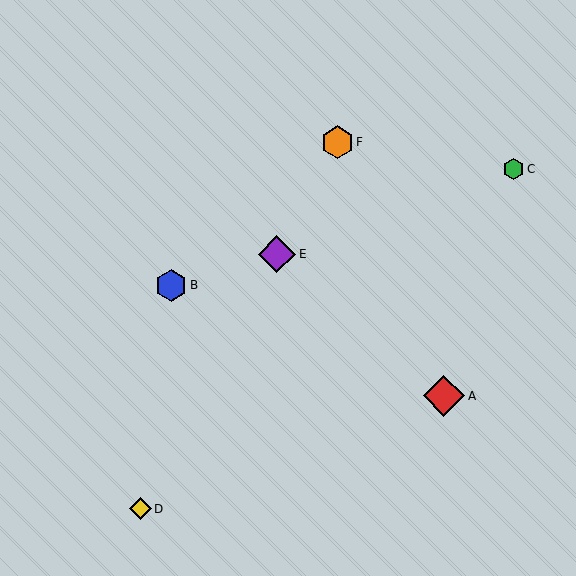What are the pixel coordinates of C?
Object C is at (513, 169).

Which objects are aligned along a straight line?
Objects D, E, F are aligned along a straight line.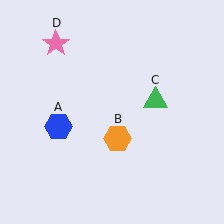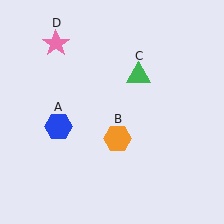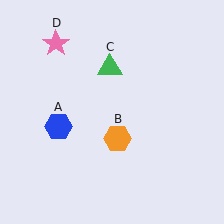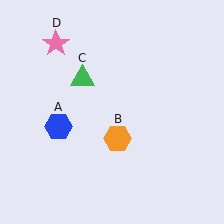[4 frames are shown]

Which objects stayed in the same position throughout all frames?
Blue hexagon (object A) and orange hexagon (object B) and pink star (object D) remained stationary.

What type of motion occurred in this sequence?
The green triangle (object C) rotated counterclockwise around the center of the scene.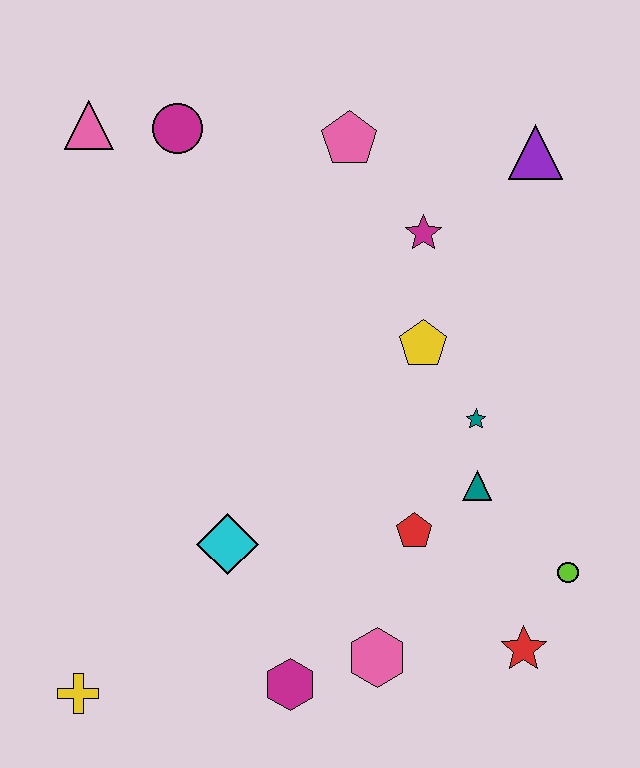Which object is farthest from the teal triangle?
The pink triangle is farthest from the teal triangle.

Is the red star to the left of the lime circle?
Yes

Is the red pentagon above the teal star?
No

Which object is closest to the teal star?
The teal triangle is closest to the teal star.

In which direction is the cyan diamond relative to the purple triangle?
The cyan diamond is below the purple triangle.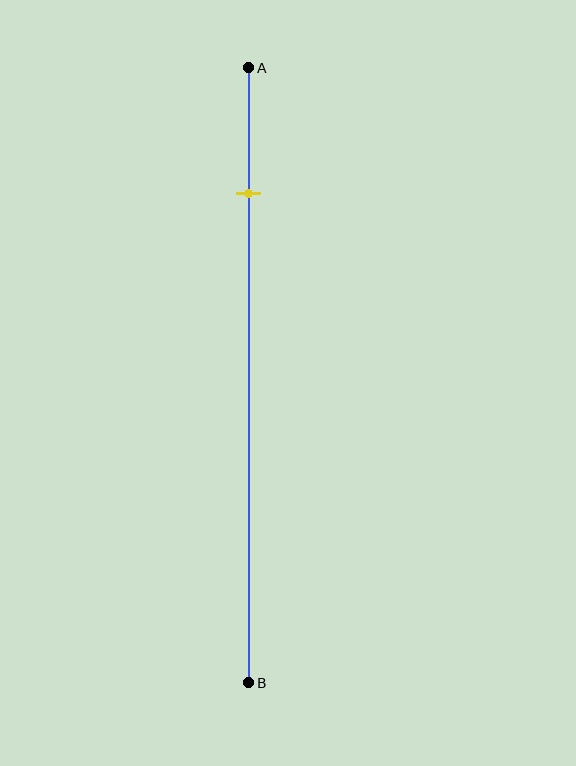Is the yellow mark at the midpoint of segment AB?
No, the mark is at about 20% from A, not at the 50% midpoint.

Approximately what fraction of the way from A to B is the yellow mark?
The yellow mark is approximately 20% of the way from A to B.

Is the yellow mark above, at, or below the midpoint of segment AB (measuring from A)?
The yellow mark is above the midpoint of segment AB.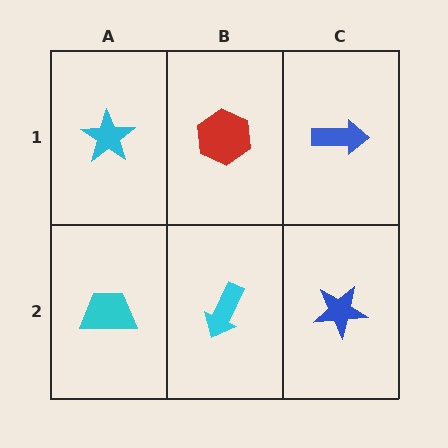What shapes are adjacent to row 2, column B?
A red hexagon (row 1, column B), a cyan trapezoid (row 2, column A), a blue star (row 2, column C).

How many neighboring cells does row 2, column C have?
2.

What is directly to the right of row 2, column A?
A cyan arrow.